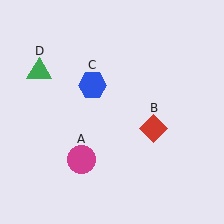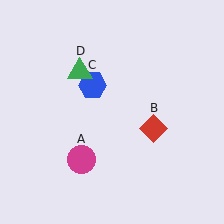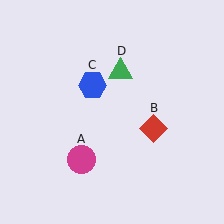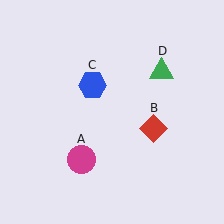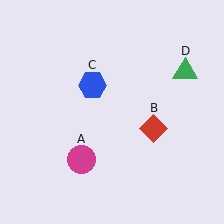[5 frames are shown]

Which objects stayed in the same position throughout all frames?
Magenta circle (object A) and red diamond (object B) and blue hexagon (object C) remained stationary.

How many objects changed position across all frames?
1 object changed position: green triangle (object D).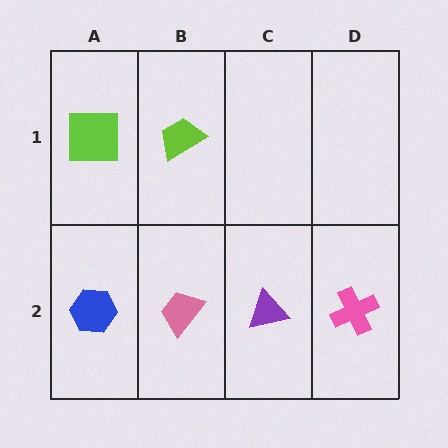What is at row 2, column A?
A blue hexagon.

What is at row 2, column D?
A pink cross.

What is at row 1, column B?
A lime trapezoid.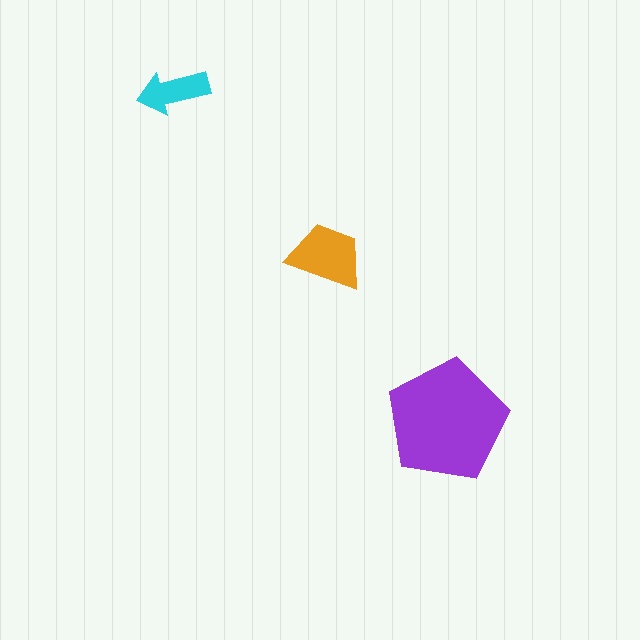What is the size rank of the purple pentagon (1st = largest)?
1st.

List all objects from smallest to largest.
The cyan arrow, the orange trapezoid, the purple pentagon.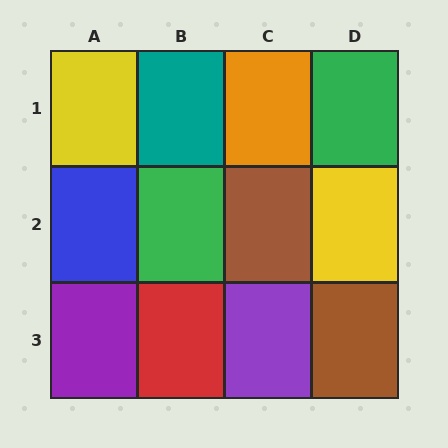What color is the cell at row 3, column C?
Purple.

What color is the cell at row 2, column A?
Blue.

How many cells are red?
1 cell is red.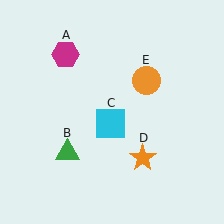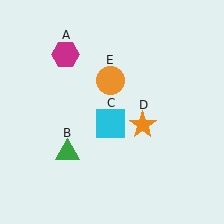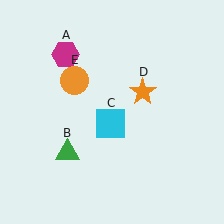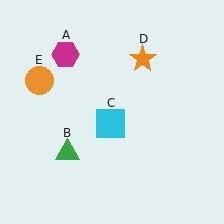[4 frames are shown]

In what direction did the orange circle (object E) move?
The orange circle (object E) moved left.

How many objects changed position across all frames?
2 objects changed position: orange star (object D), orange circle (object E).